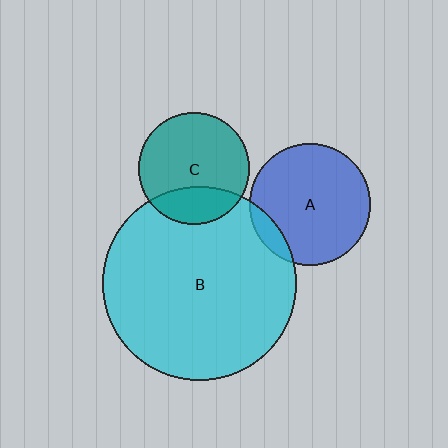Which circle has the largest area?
Circle B (cyan).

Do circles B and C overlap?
Yes.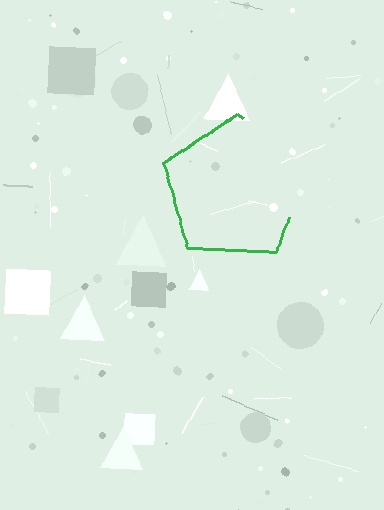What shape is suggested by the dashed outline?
The dashed outline suggests a pentagon.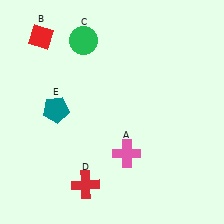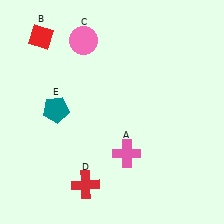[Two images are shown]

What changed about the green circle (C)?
In Image 1, C is green. In Image 2, it changed to pink.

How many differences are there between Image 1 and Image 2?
There is 1 difference between the two images.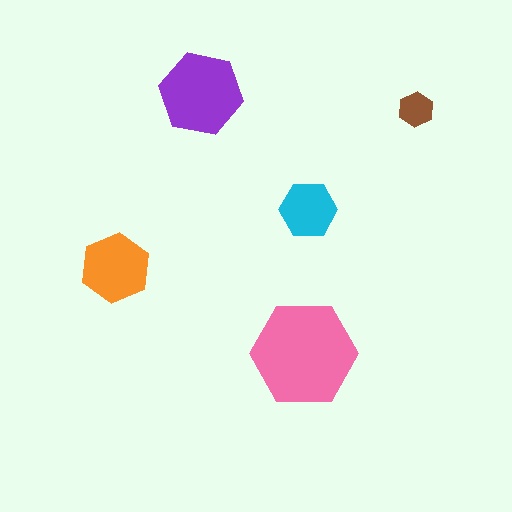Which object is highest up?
The purple hexagon is topmost.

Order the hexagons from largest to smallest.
the pink one, the purple one, the orange one, the cyan one, the brown one.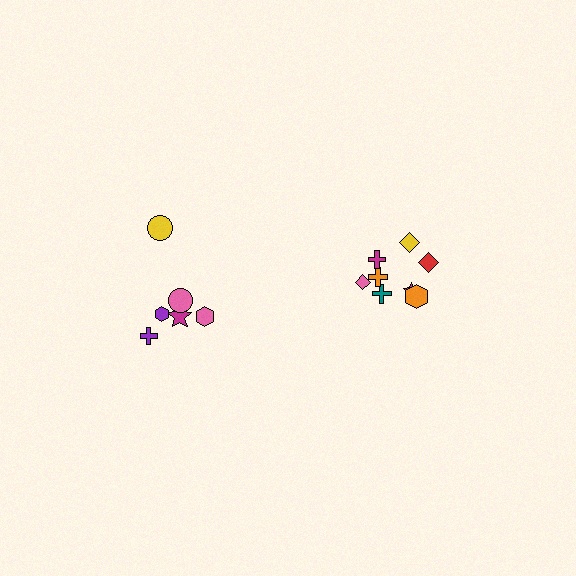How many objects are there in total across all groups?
There are 14 objects.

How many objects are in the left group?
There are 6 objects.